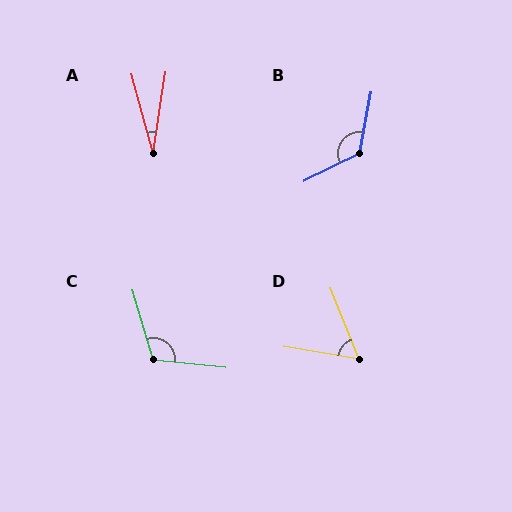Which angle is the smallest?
A, at approximately 24 degrees.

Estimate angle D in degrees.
Approximately 59 degrees.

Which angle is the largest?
B, at approximately 127 degrees.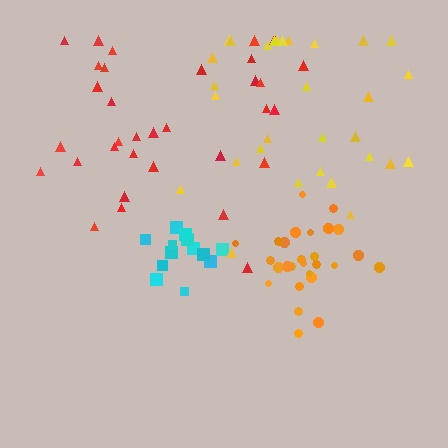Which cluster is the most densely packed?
Orange.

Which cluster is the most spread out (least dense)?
Yellow.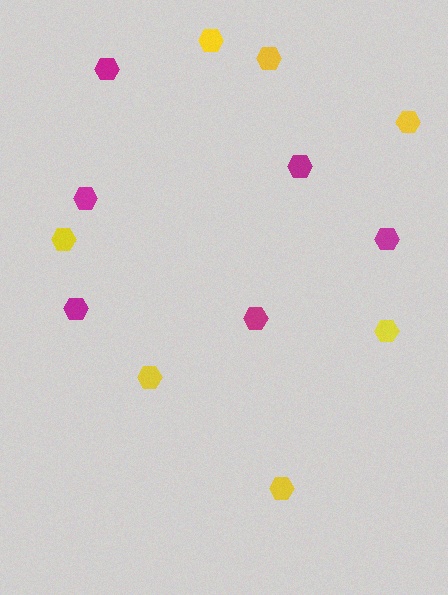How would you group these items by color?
There are 2 groups: one group of magenta hexagons (6) and one group of yellow hexagons (7).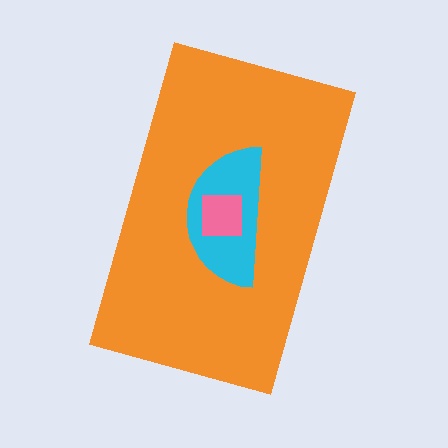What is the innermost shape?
The pink square.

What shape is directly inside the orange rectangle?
The cyan semicircle.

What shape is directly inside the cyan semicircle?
The pink square.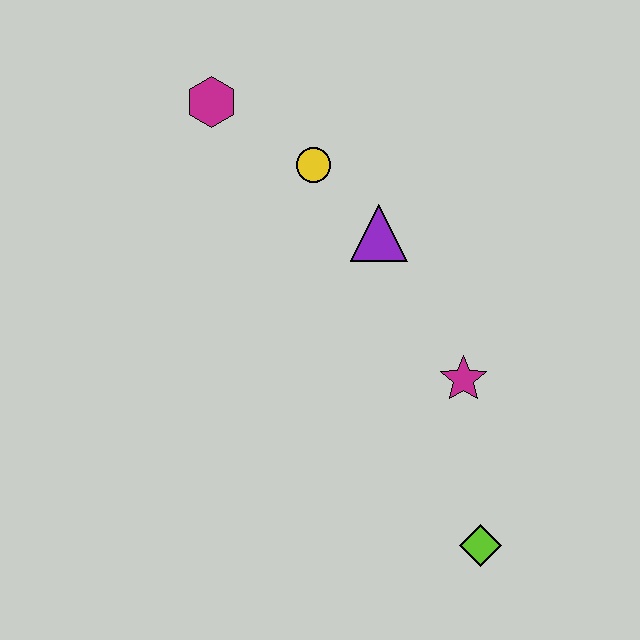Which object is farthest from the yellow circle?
The lime diamond is farthest from the yellow circle.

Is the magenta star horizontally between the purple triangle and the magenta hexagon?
No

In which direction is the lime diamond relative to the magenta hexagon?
The lime diamond is below the magenta hexagon.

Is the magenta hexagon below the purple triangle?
No